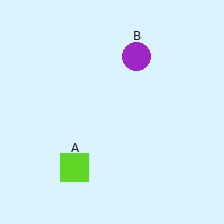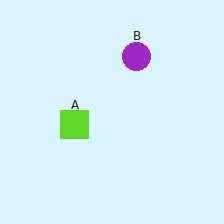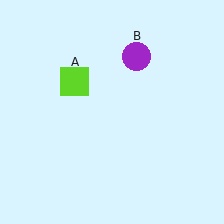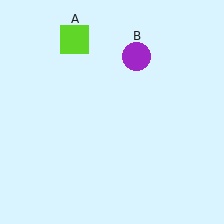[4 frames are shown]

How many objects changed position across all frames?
1 object changed position: lime square (object A).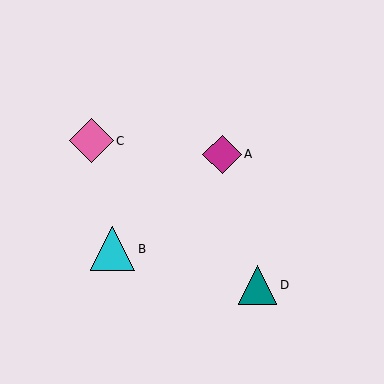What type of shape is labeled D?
Shape D is a teal triangle.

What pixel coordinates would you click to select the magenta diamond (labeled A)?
Click at (222, 154) to select the magenta diamond A.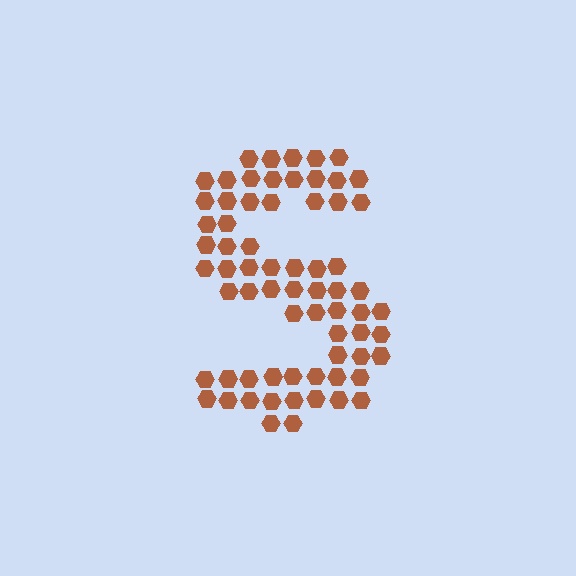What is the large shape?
The large shape is the letter S.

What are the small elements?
The small elements are hexagons.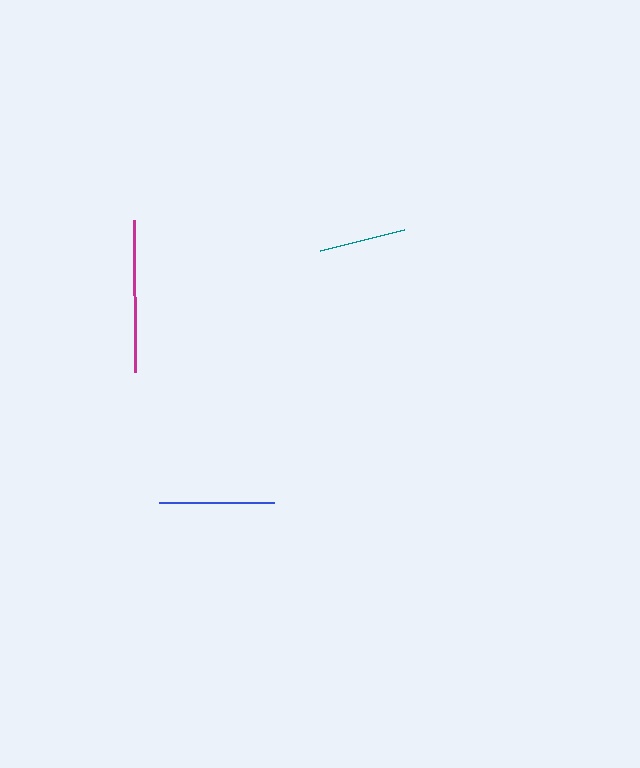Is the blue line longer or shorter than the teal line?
The blue line is longer than the teal line.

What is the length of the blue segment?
The blue segment is approximately 116 pixels long.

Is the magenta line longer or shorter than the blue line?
The magenta line is longer than the blue line.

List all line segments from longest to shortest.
From longest to shortest: magenta, blue, teal.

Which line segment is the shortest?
The teal line is the shortest at approximately 86 pixels.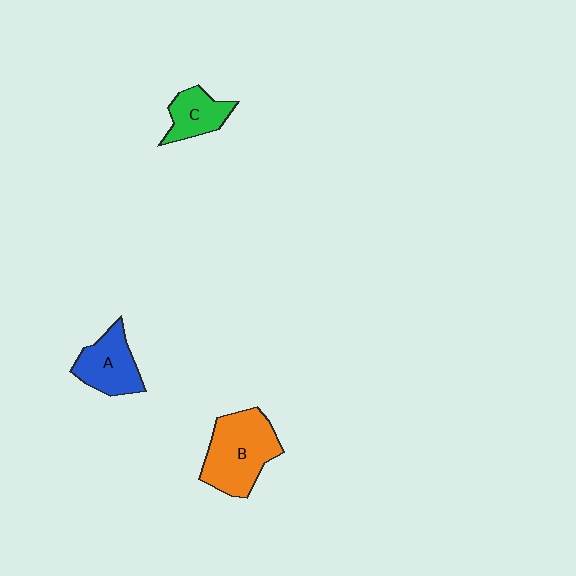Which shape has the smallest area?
Shape C (green).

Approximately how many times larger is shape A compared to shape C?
Approximately 1.3 times.